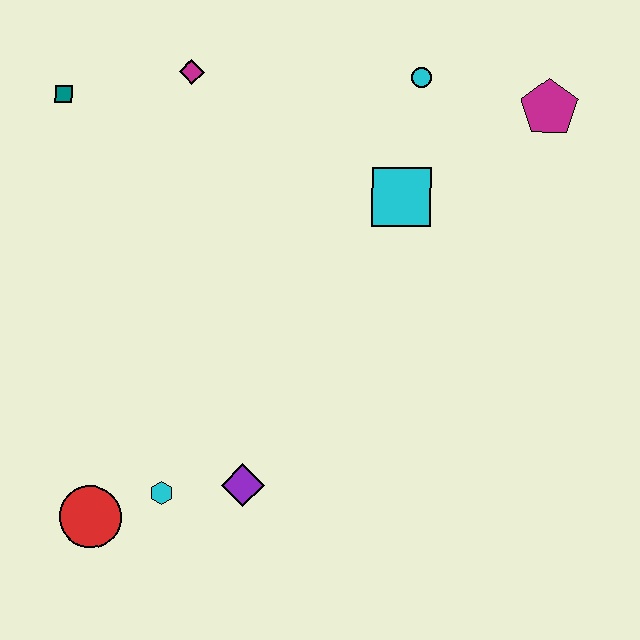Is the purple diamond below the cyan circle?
Yes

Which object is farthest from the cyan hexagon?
The magenta pentagon is farthest from the cyan hexagon.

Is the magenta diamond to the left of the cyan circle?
Yes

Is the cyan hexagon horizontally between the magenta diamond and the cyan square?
No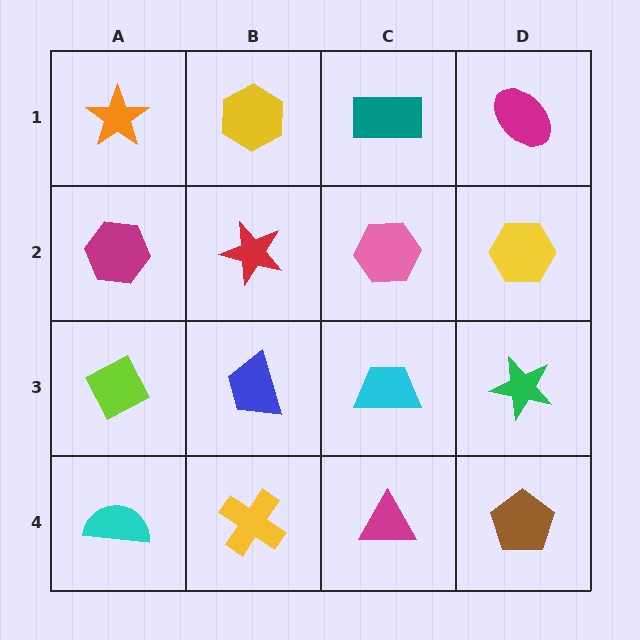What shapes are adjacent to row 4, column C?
A cyan trapezoid (row 3, column C), a yellow cross (row 4, column B), a brown pentagon (row 4, column D).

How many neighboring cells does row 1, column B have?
3.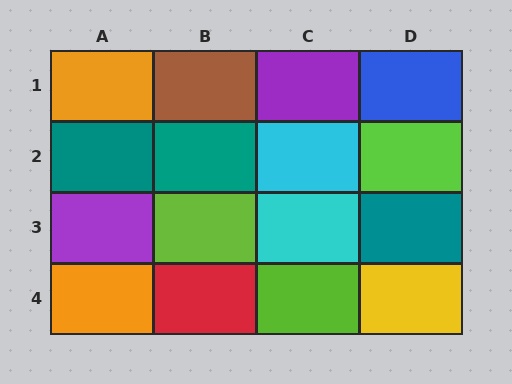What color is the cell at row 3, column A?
Purple.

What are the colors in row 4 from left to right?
Orange, red, lime, yellow.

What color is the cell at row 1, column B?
Brown.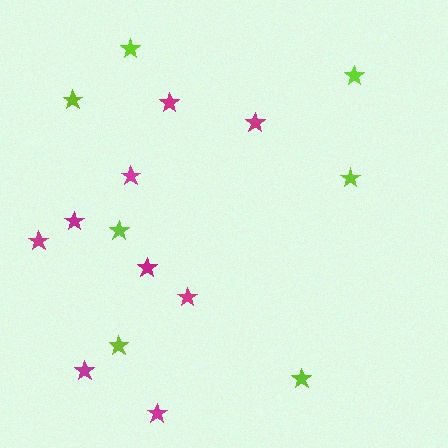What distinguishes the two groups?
There are 2 groups: one group of magenta stars (9) and one group of lime stars (7).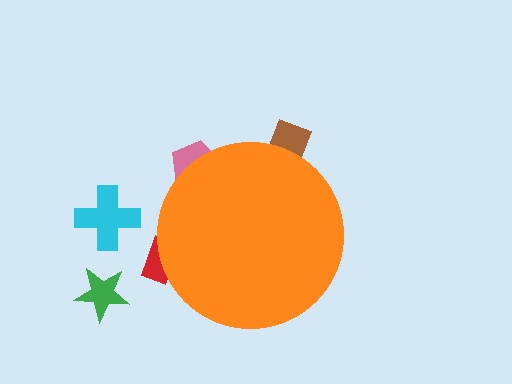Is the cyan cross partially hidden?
No, the cyan cross is fully visible.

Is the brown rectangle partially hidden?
Yes, the brown rectangle is partially hidden behind the orange circle.